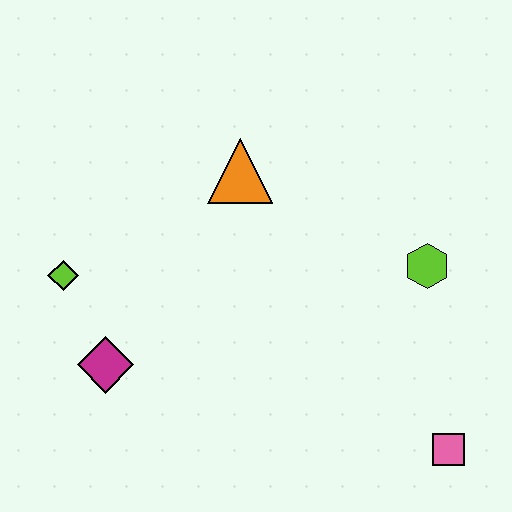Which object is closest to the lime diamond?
The magenta diamond is closest to the lime diamond.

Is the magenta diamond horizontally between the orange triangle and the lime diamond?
Yes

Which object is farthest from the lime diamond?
The pink square is farthest from the lime diamond.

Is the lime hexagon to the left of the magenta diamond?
No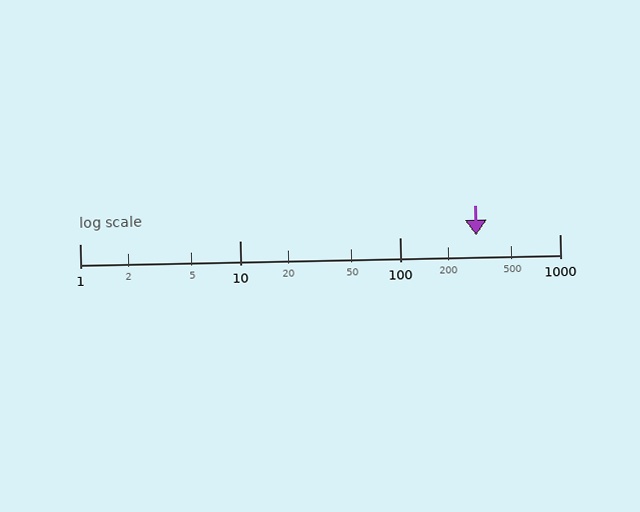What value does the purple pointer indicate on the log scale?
The pointer indicates approximately 300.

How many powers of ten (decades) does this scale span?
The scale spans 3 decades, from 1 to 1000.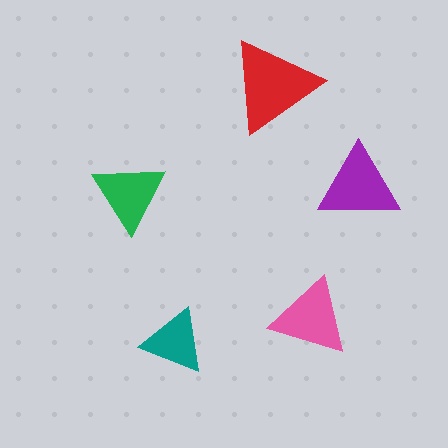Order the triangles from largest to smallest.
the red one, the purple one, the pink one, the green one, the teal one.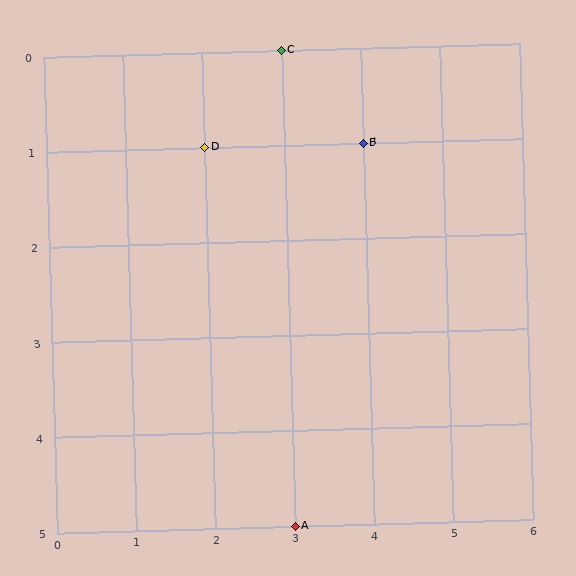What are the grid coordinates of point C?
Point C is at grid coordinates (3, 0).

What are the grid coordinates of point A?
Point A is at grid coordinates (3, 5).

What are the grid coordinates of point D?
Point D is at grid coordinates (2, 1).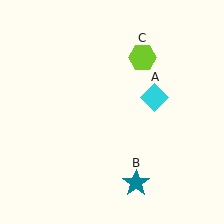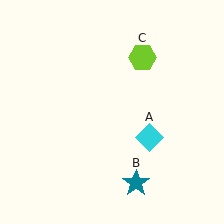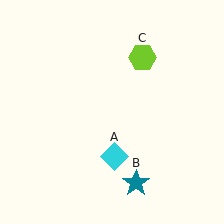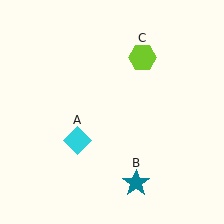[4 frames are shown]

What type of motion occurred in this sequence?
The cyan diamond (object A) rotated clockwise around the center of the scene.